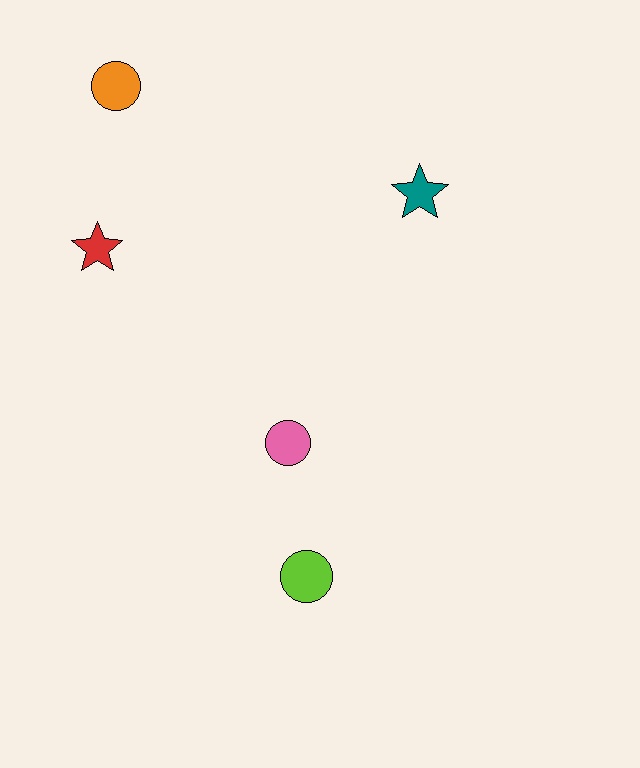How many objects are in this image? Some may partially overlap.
There are 5 objects.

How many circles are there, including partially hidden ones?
There are 3 circles.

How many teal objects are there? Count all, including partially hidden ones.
There is 1 teal object.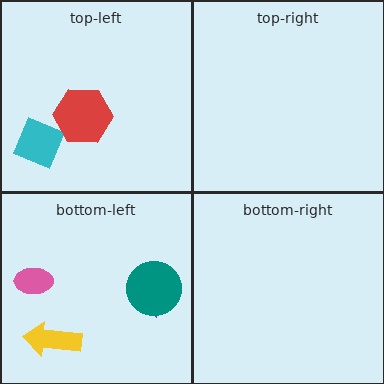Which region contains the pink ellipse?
The bottom-left region.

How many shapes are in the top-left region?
2.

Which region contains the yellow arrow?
The bottom-left region.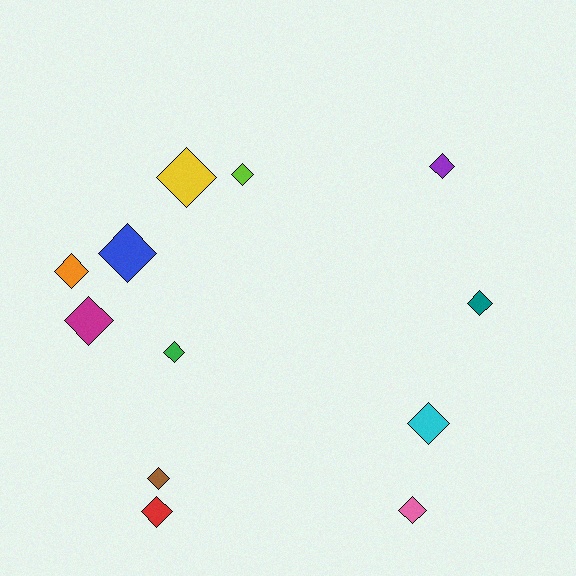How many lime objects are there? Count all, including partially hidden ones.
There is 1 lime object.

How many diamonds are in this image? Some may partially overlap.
There are 12 diamonds.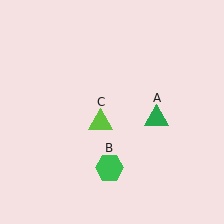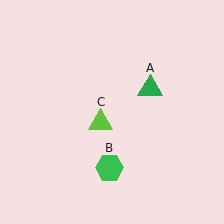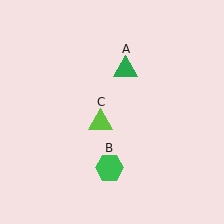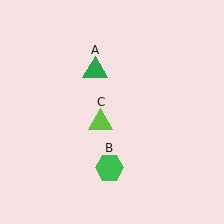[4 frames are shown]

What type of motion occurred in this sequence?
The green triangle (object A) rotated counterclockwise around the center of the scene.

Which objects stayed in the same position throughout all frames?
Green hexagon (object B) and lime triangle (object C) remained stationary.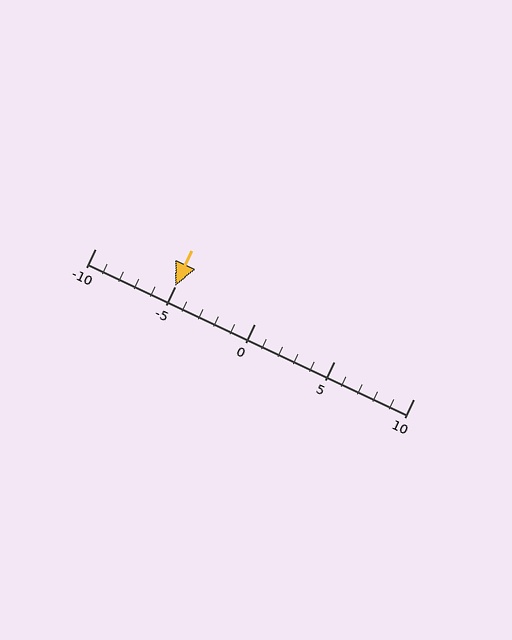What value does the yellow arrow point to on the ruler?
The yellow arrow points to approximately -5.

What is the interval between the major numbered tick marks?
The major tick marks are spaced 5 units apart.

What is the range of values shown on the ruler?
The ruler shows values from -10 to 10.